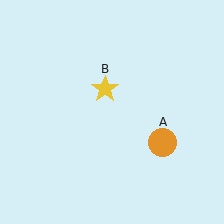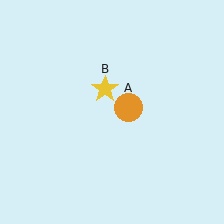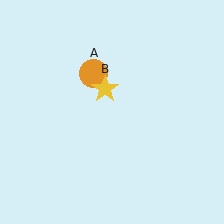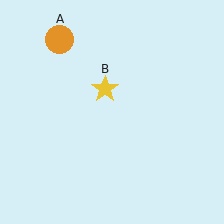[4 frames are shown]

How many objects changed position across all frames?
1 object changed position: orange circle (object A).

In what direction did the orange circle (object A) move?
The orange circle (object A) moved up and to the left.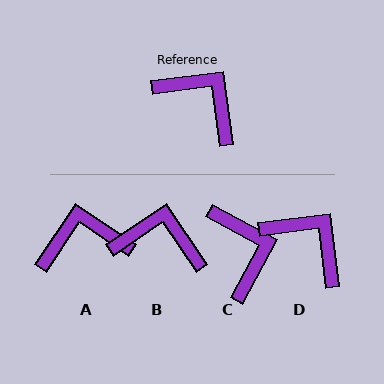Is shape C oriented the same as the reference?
No, it is off by about 36 degrees.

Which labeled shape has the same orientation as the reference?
D.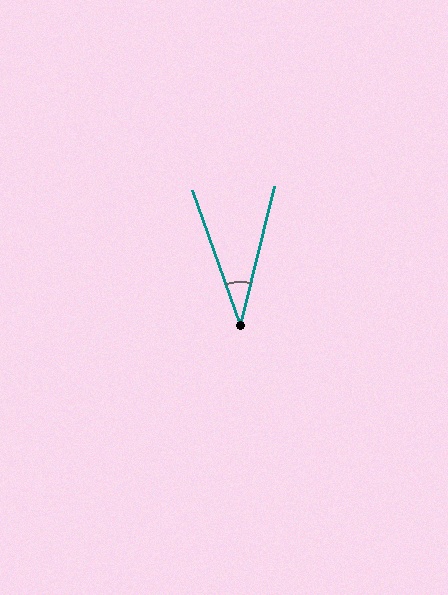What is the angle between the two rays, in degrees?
Approximately 33 degrees.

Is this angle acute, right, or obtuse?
It is acute.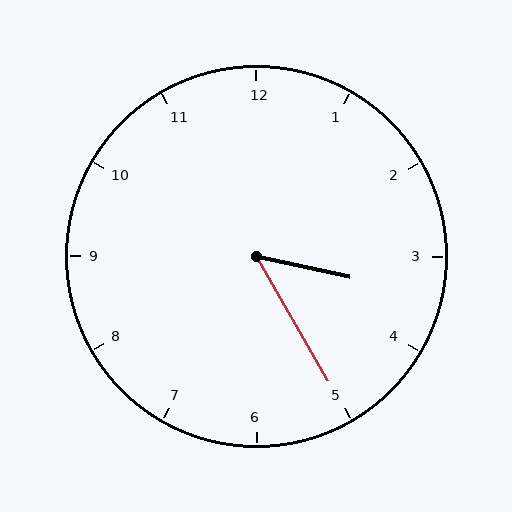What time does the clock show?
3:25.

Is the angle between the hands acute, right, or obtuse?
It is acute.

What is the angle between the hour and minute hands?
Approximately 48 degrees.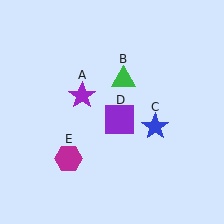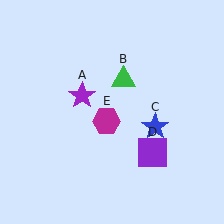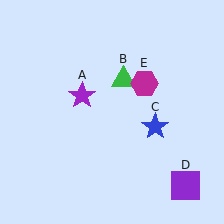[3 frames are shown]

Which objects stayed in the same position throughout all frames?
Purple star (object A) and green triangle (object B) and blue star (object C) remained stationary.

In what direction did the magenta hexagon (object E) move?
The magenta hexagon (object E) moved up and to the right.